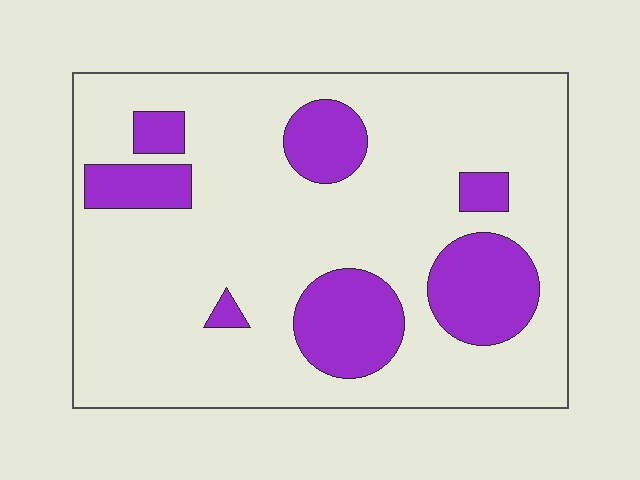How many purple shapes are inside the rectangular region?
7.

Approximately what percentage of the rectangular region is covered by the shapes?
Approximately 20%.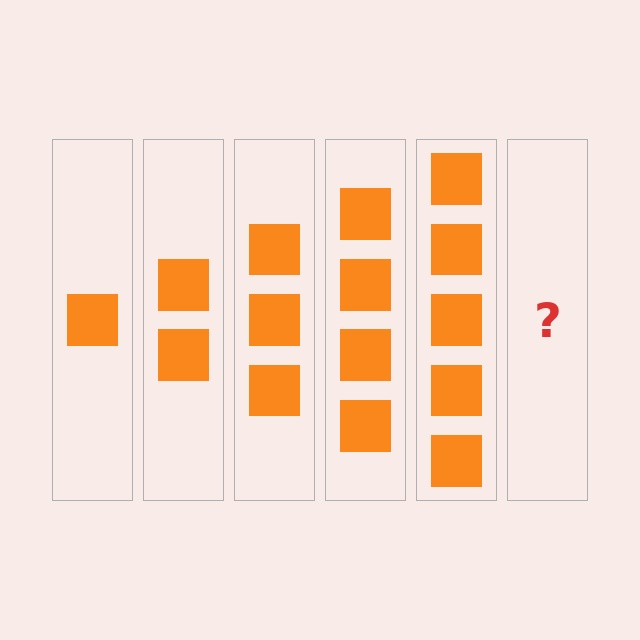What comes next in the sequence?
The next element should be 6 squares.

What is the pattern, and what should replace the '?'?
The pattern is that each step adds one more square. The '?' should be 6 squares.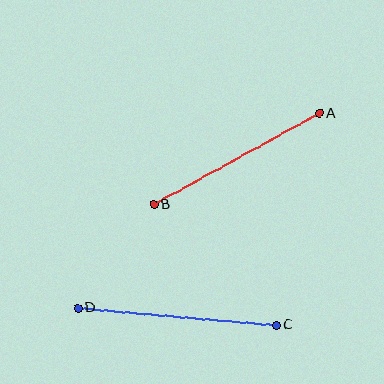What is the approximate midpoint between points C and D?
The midpoint is at approximately (177, 317) pixels.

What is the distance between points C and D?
The distance is approximately 199 pixels.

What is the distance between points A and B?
The distance is approximately 189 pixels.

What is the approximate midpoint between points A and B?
The midpoint is at approximately (237, 159) pixels.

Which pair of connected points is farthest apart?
Points C and D are farthest apart.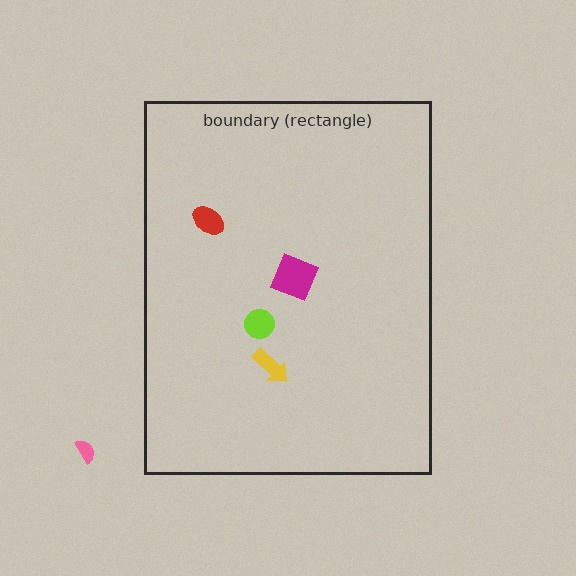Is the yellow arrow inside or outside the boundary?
Inside.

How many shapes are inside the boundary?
4 inside, 1 outside.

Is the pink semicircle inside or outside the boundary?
Outside.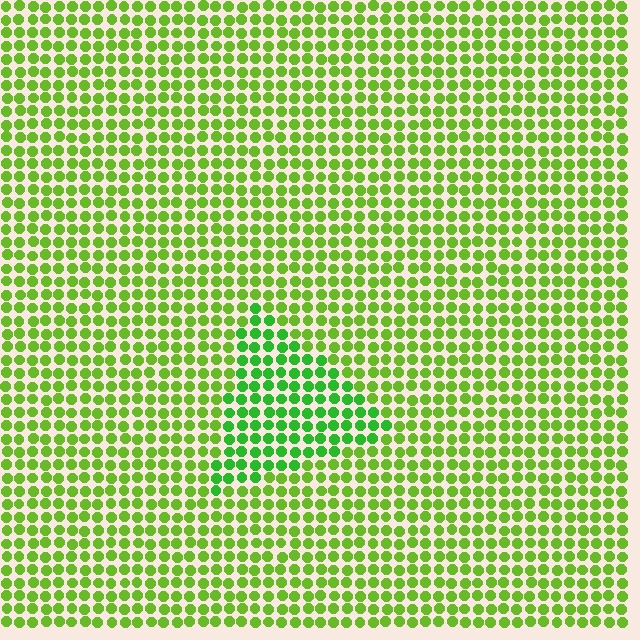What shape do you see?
I see a triangle.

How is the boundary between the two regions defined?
The boundary is defined purely by a slight shift in hue (about 28 degrees). Spacing, size, and orientation are identical on both sides.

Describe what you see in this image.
The image is filled with small lime elements in a uniform arrangement. A triangle-shaped region is visible where the elements are tinted to a slightly different hue, forming a subtle color boundary.